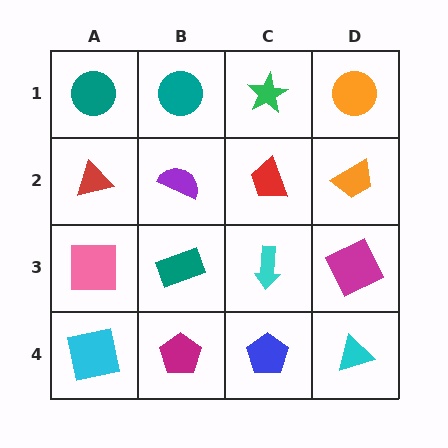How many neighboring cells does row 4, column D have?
2.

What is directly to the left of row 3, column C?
A teal rectangle.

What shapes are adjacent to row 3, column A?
A red triangle (row 2, column A), a cyan square (row 4, column A), a teal rectangle (row 3, column B).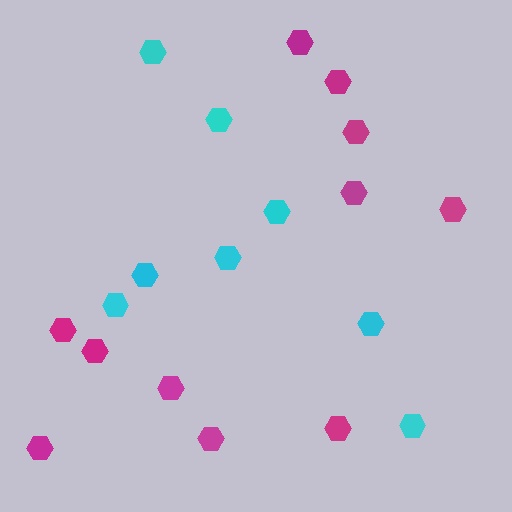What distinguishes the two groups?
There are 2 groups: one group of cyan hexagons (8) and one group of magenta hexagons (11).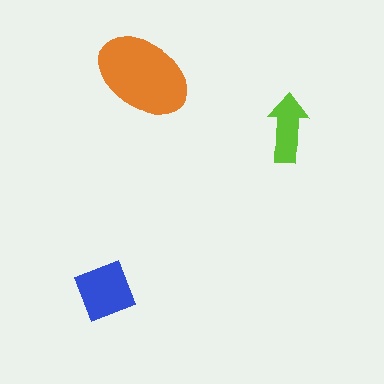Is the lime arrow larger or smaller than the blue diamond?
Smaller.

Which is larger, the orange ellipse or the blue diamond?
The orange ellipse.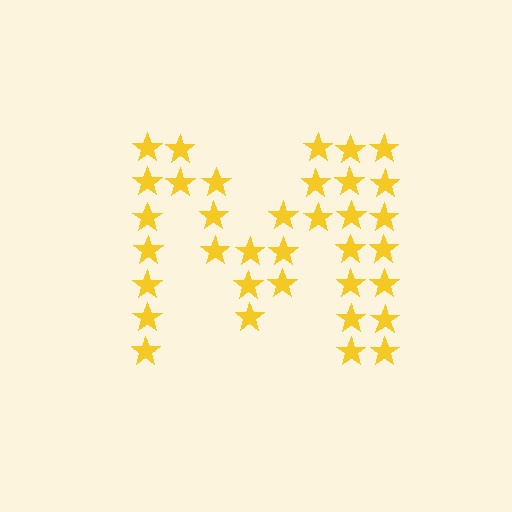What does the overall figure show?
The overall figure shows the letter M.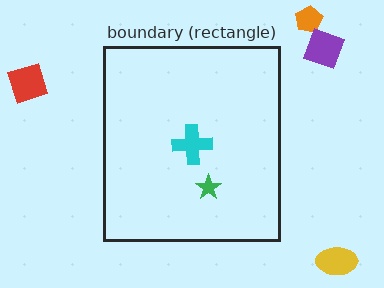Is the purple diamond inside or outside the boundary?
Outside.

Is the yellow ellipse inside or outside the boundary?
Outside.